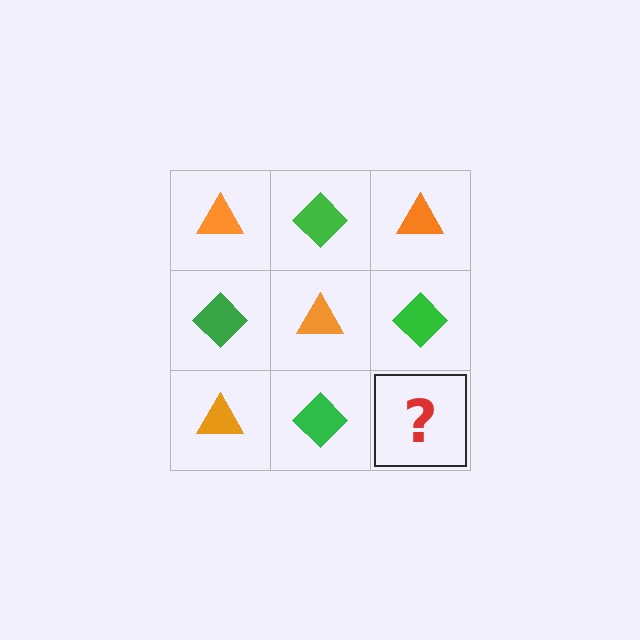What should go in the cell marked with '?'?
The missing cell should contain an orange triangle.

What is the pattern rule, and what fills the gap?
The rule is that it alternates orange triangle and green diamond in a checkerboard pattern. The gap should be filled with an orange triangle.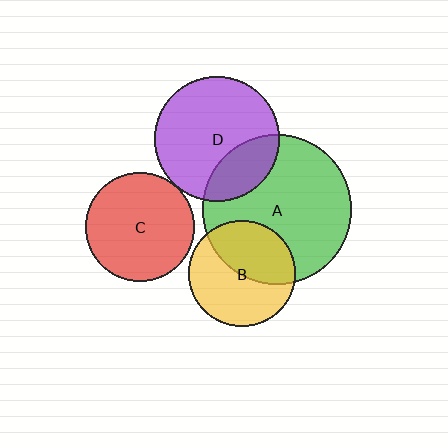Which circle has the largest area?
Circle A (green).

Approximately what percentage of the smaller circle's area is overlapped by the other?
Approximately 5%.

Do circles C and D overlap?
Yes.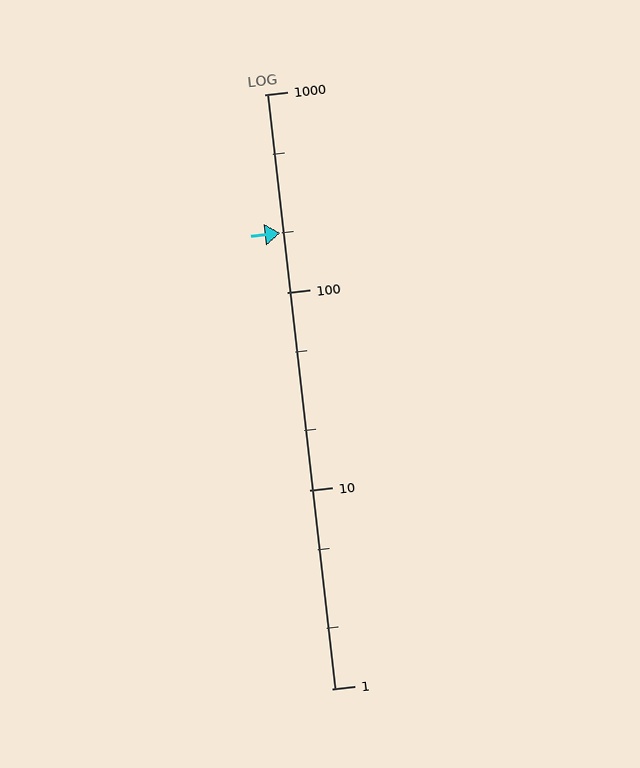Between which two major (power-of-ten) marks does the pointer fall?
The pointer is between 100 and 1000.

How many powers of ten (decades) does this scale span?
The scale spans 3 decades, from 1 to 1000.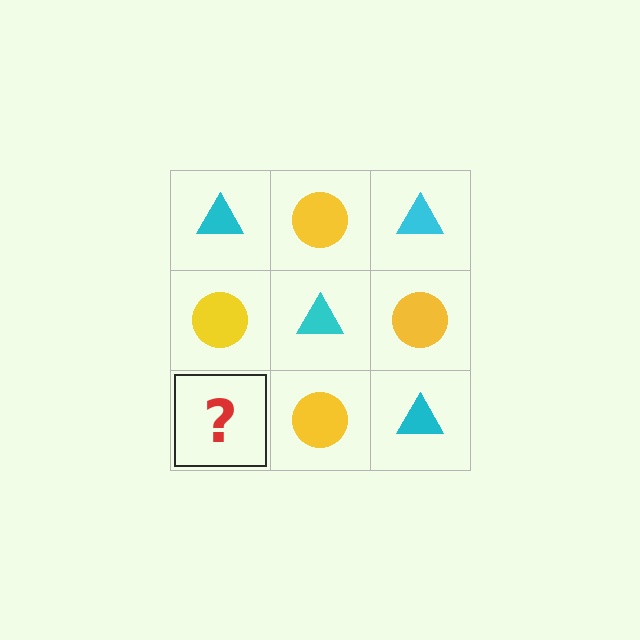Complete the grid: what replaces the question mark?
The question mark should be replaced with a cyan triangle.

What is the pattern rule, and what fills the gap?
The rule is that it alternates cyan triangle and yellow circle in a checkerboard pattern. The gap should be filled with a cyan triangle.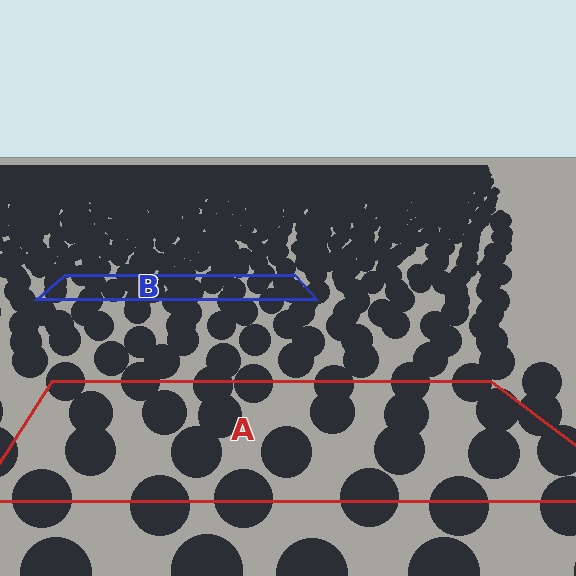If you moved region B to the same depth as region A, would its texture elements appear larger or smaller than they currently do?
They would appear larger. At a closer depth, the same texture elements are projected at a bigger on-screen size.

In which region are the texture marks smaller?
The texture marks are smaller in region B, because it is farther away.